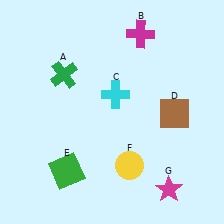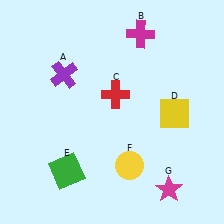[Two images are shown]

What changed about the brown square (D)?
In Image 1, D is brown. In Image 2, it changed to yellow.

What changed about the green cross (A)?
In Image 1, A is green. In Image 2, it changed to purple.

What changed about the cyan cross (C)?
In Image 1, C is cyan. In Image 2, it changed to red.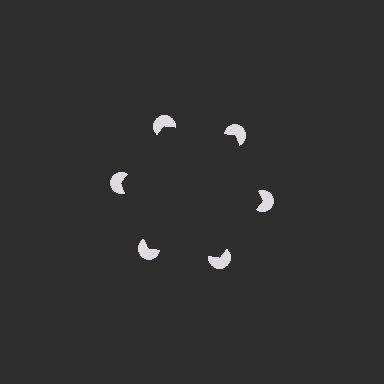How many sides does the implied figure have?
6 sides.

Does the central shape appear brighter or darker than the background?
It typically appears slightly darker than the background, even though no actual brightness change is drawn.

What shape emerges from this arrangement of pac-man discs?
An illusory hexagon — its edges are inferred from the aligned wedge cuts in the pac-man discs, not physically drawn.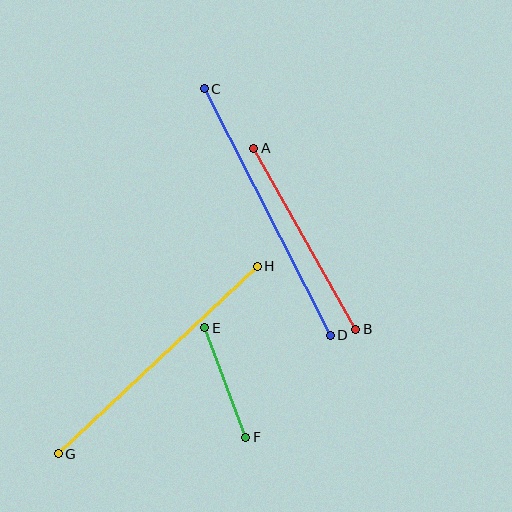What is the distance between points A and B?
The distance is approximately 208 pixels.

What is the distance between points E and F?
The distance is approximately 117 pixels.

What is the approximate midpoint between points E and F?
The midpoint is at approximately (225, 383) pixels.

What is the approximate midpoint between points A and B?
The midpoint is at approximately (305, 239) pixels.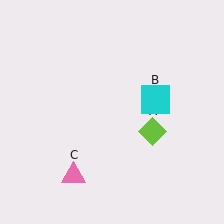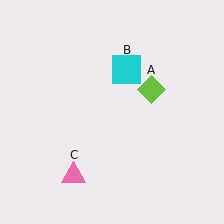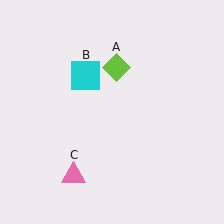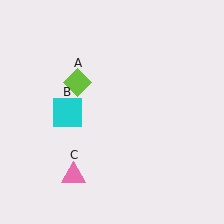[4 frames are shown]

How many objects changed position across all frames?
2 objects changed position: lime diamond (object A), cyan square (object B).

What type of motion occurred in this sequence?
The lime diamond (object A), cyan square (object B) rotated counterclockwise around the center of the scene.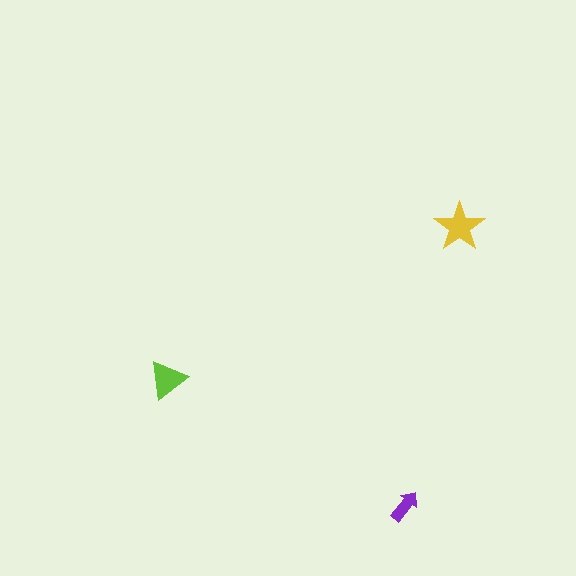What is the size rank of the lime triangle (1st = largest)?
2nd.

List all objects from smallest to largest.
The purple arrow, the lime triangle, the yellow star.